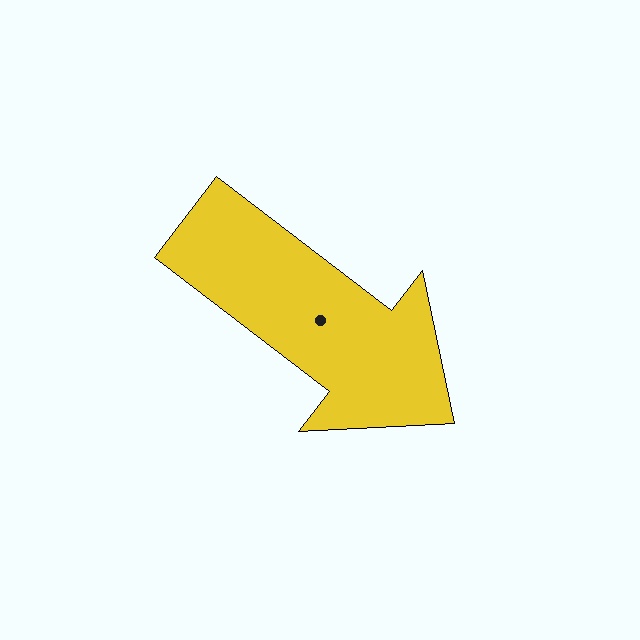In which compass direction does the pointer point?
Southeast.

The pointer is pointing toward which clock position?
Roughly 4 o'clock.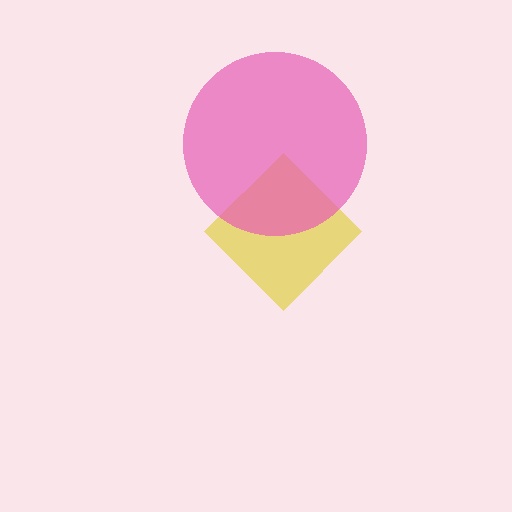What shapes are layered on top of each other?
The layered shapes are: a yellow diamond, a pink circle.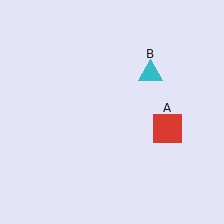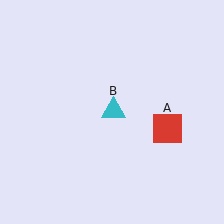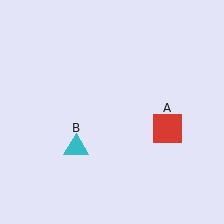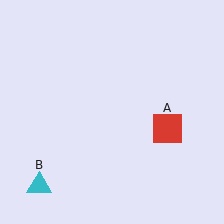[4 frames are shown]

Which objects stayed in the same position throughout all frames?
Red square (object A) remained stationary.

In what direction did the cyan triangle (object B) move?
The cyan triangle (object B) moved down and to the left.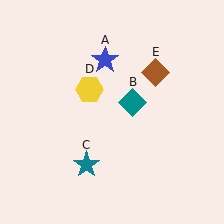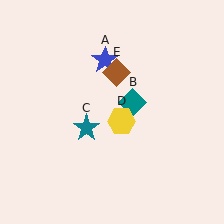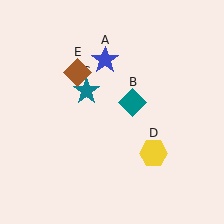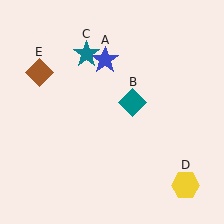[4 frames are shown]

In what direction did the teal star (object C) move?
The teal star (object C) moved up.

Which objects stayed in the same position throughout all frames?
Blue star (object A) and teal diamond (object B) remained stationary.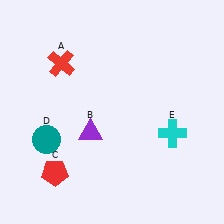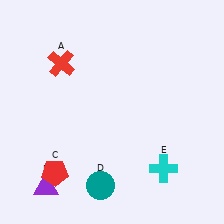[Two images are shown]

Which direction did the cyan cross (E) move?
The cyan cross (E) moved down.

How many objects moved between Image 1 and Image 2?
3 objects moved between the two images.